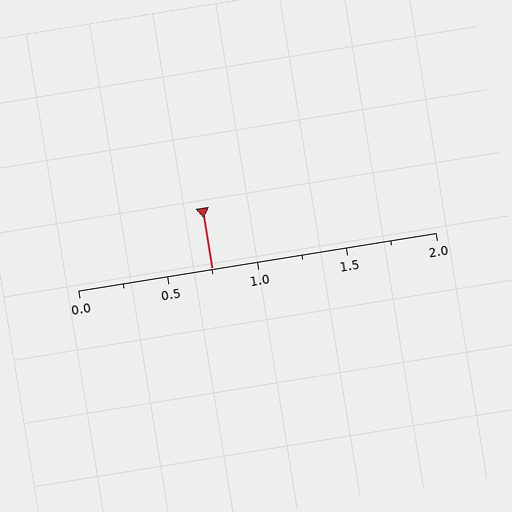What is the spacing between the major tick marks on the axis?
The major ticks are spaced 0.5 apart.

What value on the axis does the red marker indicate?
The marker indicates approximately 0.75.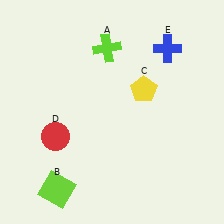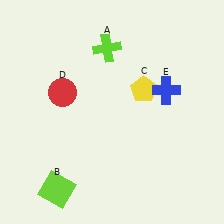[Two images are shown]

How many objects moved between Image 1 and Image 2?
2 objects moved between the two images.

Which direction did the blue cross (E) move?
The blue cross (E) moved down.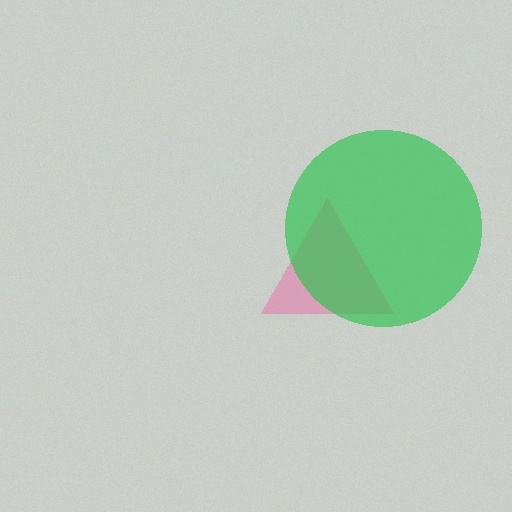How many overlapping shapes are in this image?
There are 2 overlapping shapes in the image.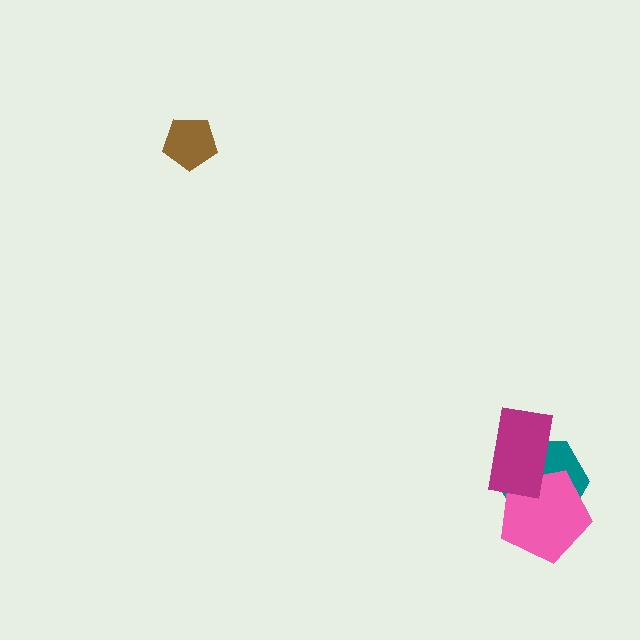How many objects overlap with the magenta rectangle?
2 objects overlap with the magenta rectangle.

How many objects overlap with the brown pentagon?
0 objects overlap with the brown pentagon.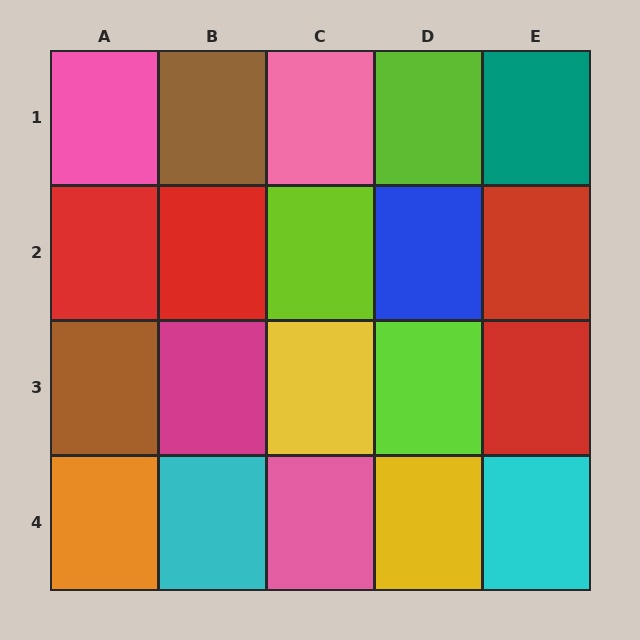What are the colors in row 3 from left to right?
Brown, magenta, yellow, lime, red.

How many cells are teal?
1 cell is teal.